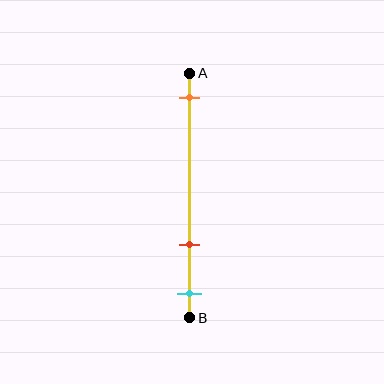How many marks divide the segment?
There are 3 marks dividing the segment.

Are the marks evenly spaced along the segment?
No, the marks are not evenly spaced.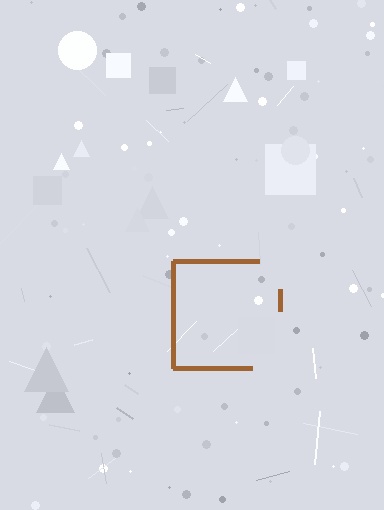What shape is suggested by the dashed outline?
The dashed outline suggests a square.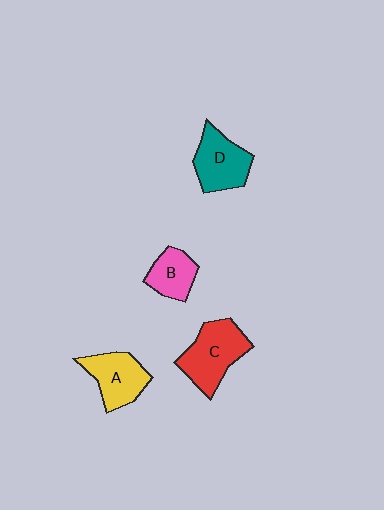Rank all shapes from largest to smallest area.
From largest to smallest: C (red), D (teal), A (yellow), B (pink).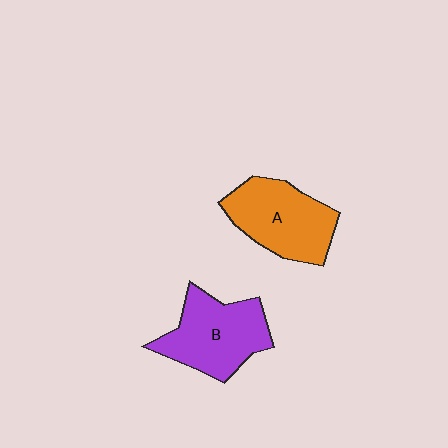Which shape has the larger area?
Shape B (purple).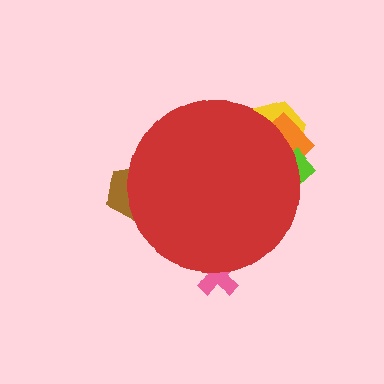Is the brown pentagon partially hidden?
Yes, the brown pentagon is partially hidden behind the red circle.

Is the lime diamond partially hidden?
Yes, the lime diamond is partially hidden behind the red circle.